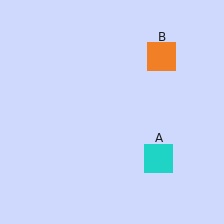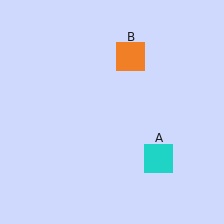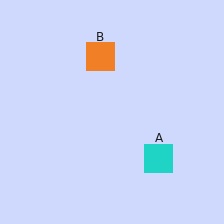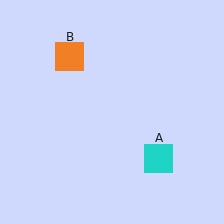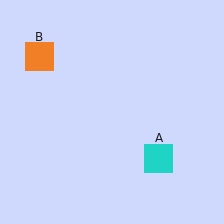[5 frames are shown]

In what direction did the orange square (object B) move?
The orange square (object B) moved left.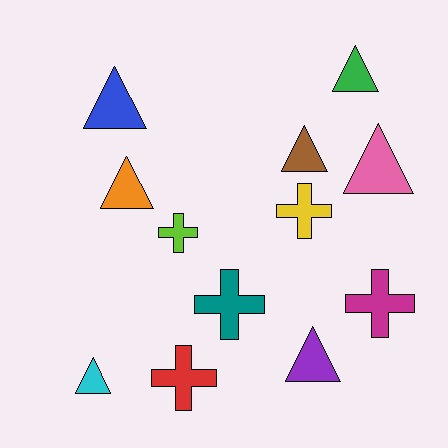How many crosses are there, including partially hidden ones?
There are 5 crosses.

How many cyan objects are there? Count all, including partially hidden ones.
There is 1 cyan object.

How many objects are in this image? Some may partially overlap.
There are 12 objects.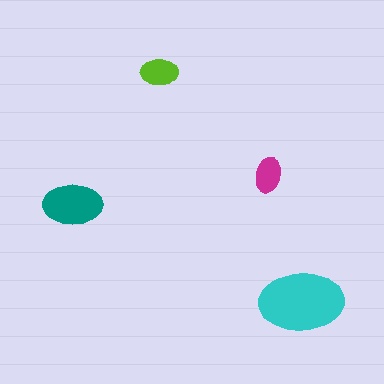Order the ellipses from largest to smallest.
the cyan one, the teal one, the lime one, the magenta one.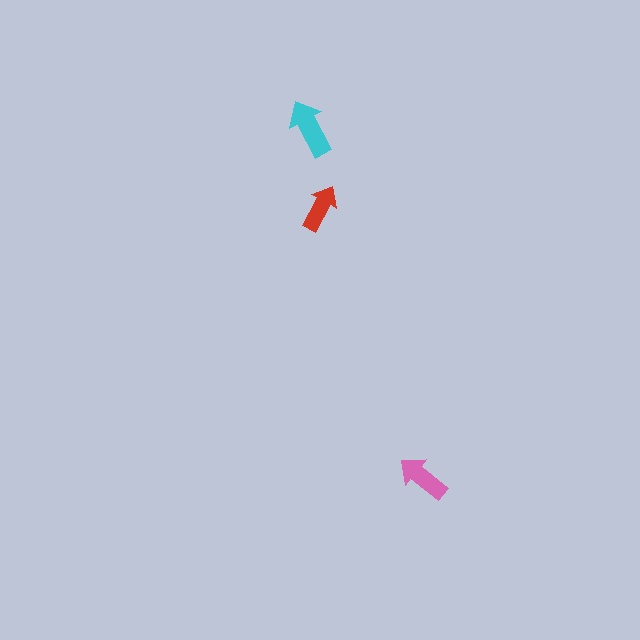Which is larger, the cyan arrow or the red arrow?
The cyan one.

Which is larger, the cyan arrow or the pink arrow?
The cyan one.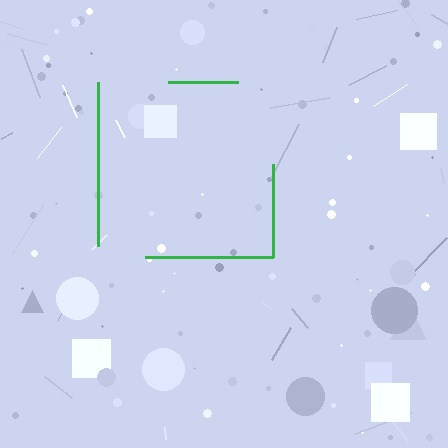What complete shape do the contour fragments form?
The contour fragments form a square.